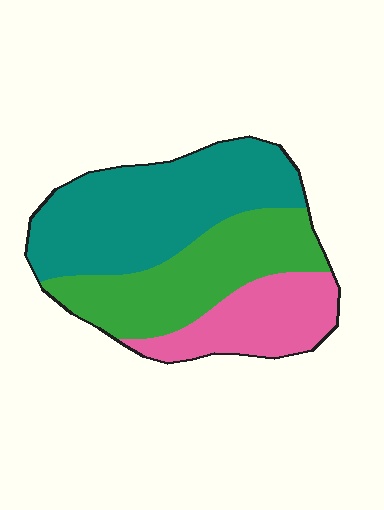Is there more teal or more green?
Teal.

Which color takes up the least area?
Pink, at roughly 20%.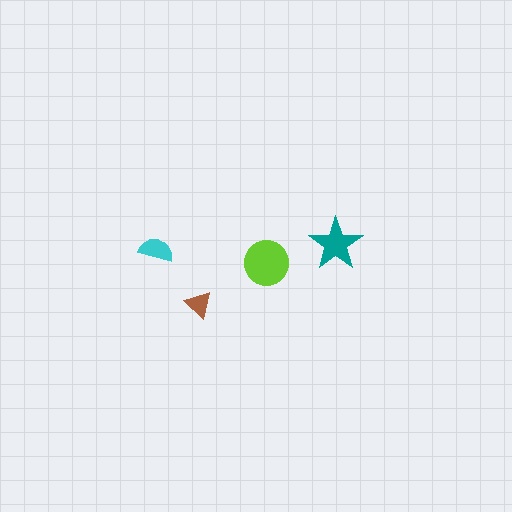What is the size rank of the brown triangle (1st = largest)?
4th.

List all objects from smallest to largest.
The brown triangle, the cyan semicircle, the teal star, the lime circle.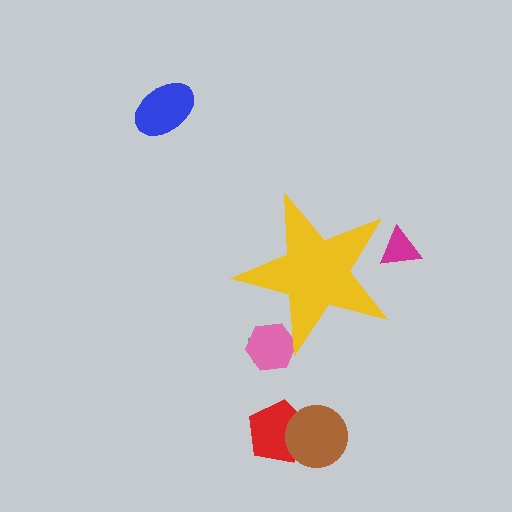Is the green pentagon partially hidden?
Yes, the green pentagon is partially hidden behind the yellow star.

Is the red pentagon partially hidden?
No, the red pentagon is fully visible.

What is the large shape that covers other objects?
A yellow star.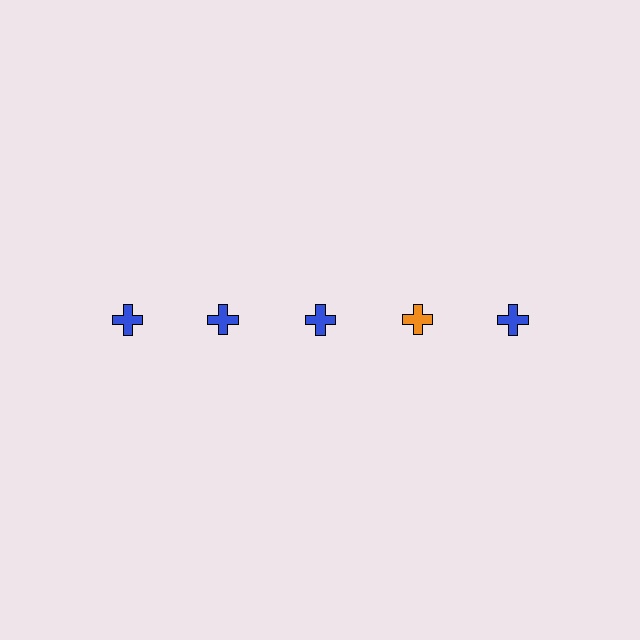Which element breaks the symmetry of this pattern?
The orange cross in the top row, second from right column breaks the symmetry. All other shapes are blue crosses.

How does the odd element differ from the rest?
It has a different color: orange instead of blue.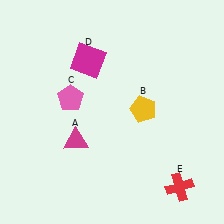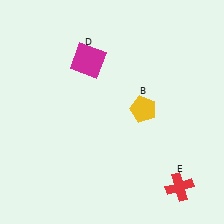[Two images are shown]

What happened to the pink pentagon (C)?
The pink pentagon (C) was removed in Image 2. It was in the top-left area of Image 1.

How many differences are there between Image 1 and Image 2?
There are 2 differences between the two images.